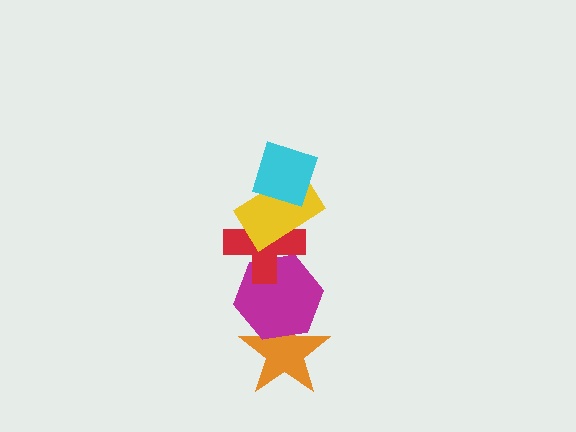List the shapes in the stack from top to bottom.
From top to bottom: the cyan diamond, the yellow rectangle, the red cross, the magenta hexagon, the orange star.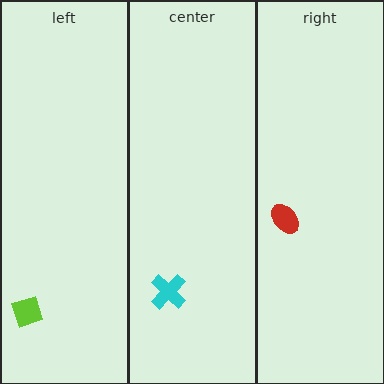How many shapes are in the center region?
1.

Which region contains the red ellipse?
The right region.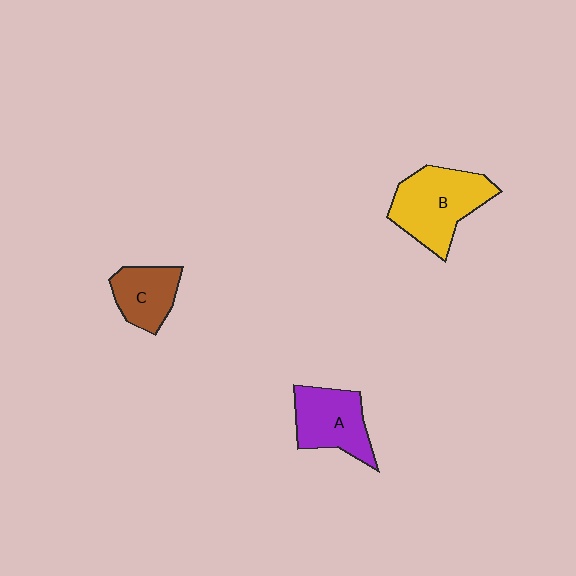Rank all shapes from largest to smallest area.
From largest to smallest: B (yellow), A (purple), C (brown).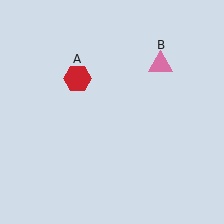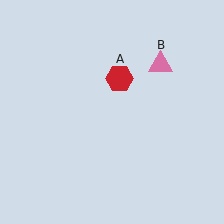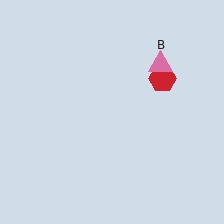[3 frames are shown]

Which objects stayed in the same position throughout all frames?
Pink triangle (object B) remained stationary.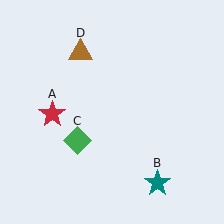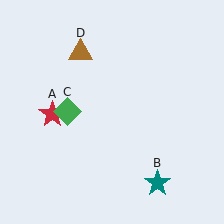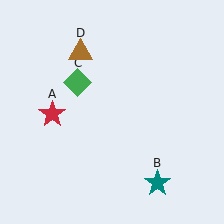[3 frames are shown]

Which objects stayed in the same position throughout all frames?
Red star (object A) and teal star (object B) and brown triangle (object D) remained stationary.